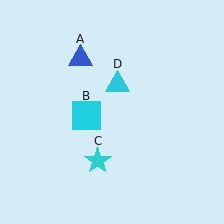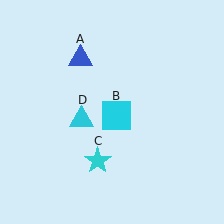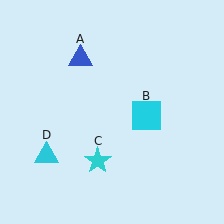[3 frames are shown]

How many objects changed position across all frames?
2 objects changed position: cyan square (object B), cyan triangle (object D).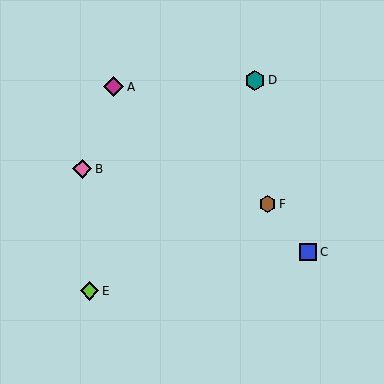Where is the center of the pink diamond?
The center of the pink diamond is at (82, 169).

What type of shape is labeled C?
Shape C is a blue square.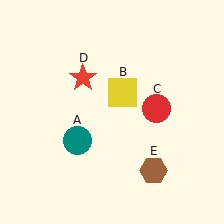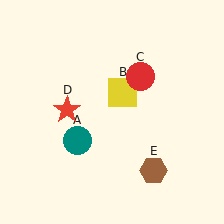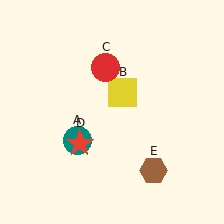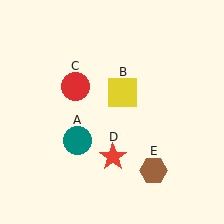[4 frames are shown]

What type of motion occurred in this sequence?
The red circle (object C), red star (object D) rotated counterclockwise around the center of the scene.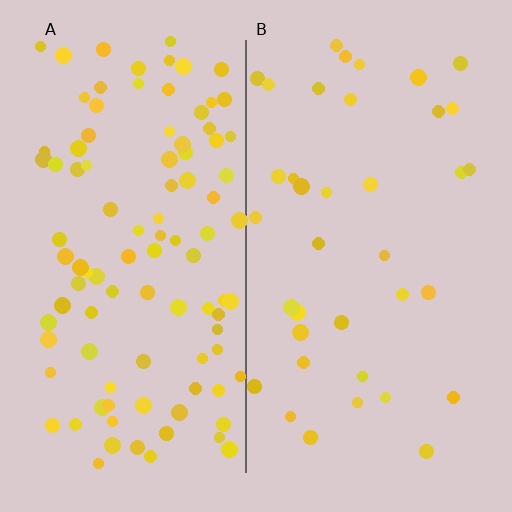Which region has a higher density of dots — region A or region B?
A (the left).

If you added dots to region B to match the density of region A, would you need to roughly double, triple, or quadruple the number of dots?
Approximately triple.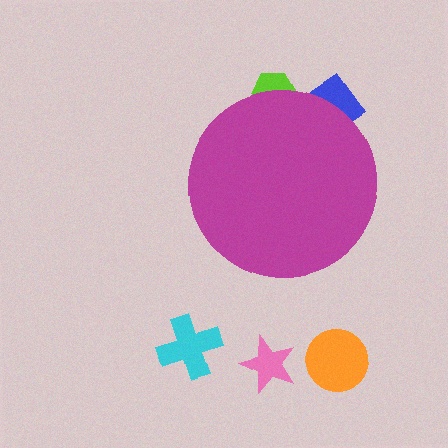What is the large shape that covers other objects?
A magenta circle.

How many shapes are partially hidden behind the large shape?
2 shapes are partially hidden.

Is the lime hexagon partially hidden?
Yes, the lime hexagon is partially hidden behind the magenta circle.